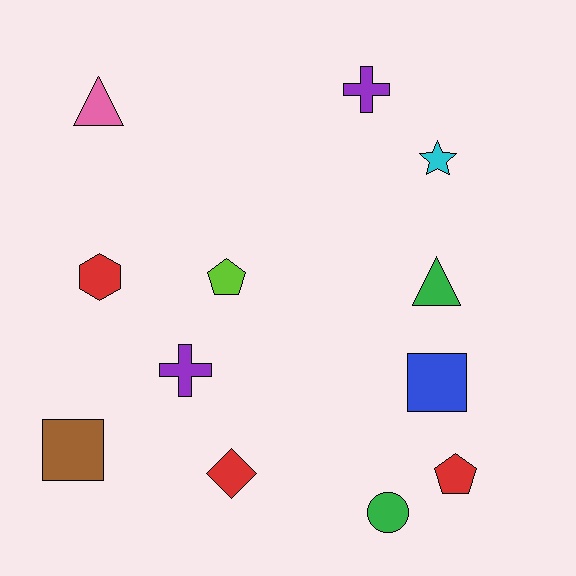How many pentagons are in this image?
There are 2 pentagons.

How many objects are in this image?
There are 12 objects.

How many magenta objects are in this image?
There are no magenta objects.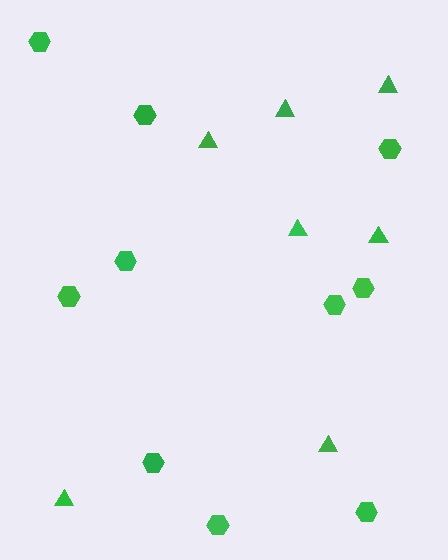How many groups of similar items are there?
There are 2 groups: one group of hexagons (10) and one group of triangles (7).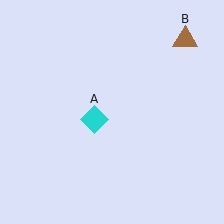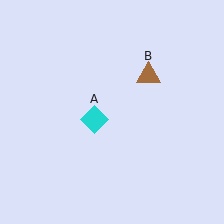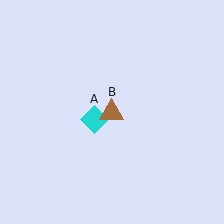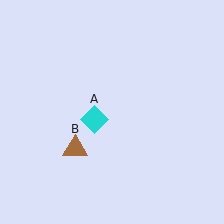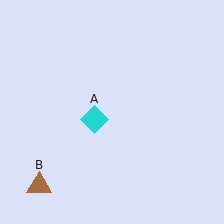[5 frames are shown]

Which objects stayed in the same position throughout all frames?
Cyan diamond (object A) remained stationary.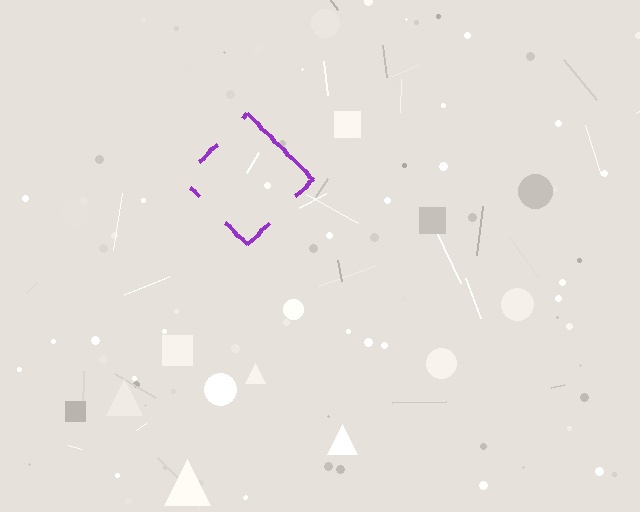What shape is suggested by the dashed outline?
The dashed outline suggests a diamond.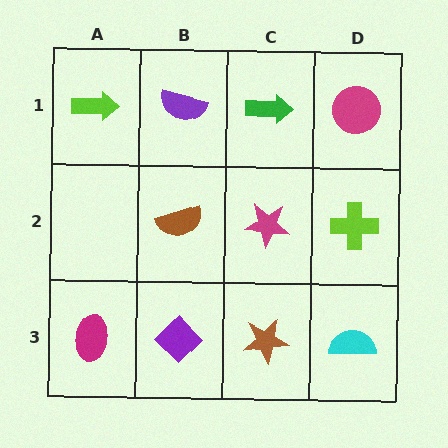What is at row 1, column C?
A green arrow.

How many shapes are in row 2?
3 shapes.